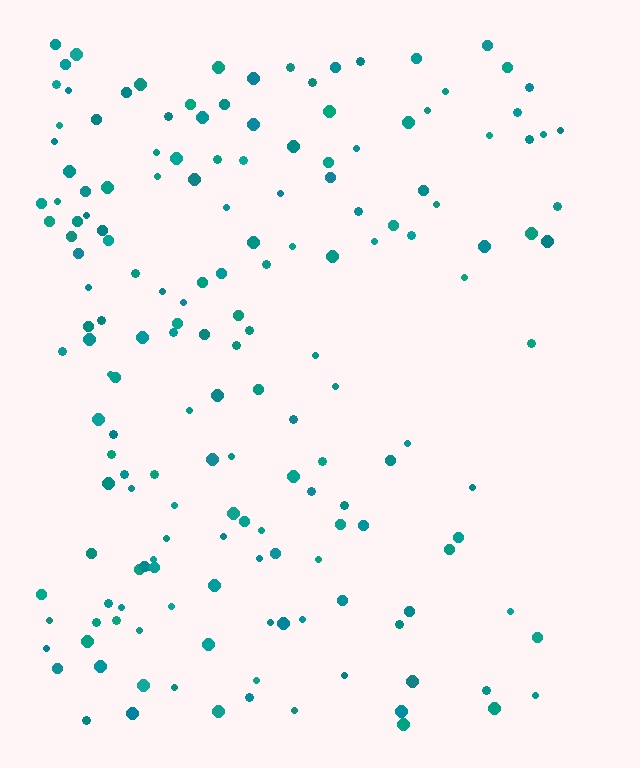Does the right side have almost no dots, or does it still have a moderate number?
Still a moderate number, just noticeably fewer than the left.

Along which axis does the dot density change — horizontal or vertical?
Horizontal.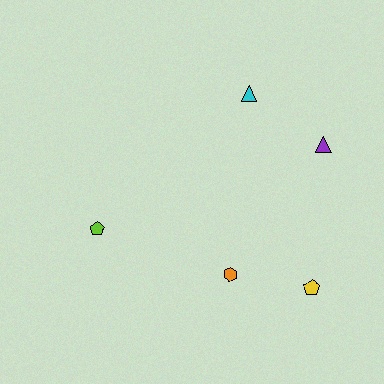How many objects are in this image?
There are 5 objects.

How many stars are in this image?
There are no stars.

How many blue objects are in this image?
There are no blue objects.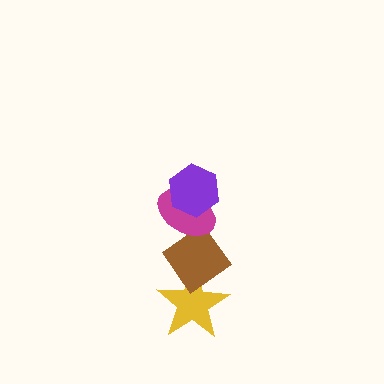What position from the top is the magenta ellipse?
The magenta ellipse is 2nd from the top.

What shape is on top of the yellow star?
The brown diamond is on top of the yellow star.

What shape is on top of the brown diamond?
The magenta ellipse is on top of the brown diamond.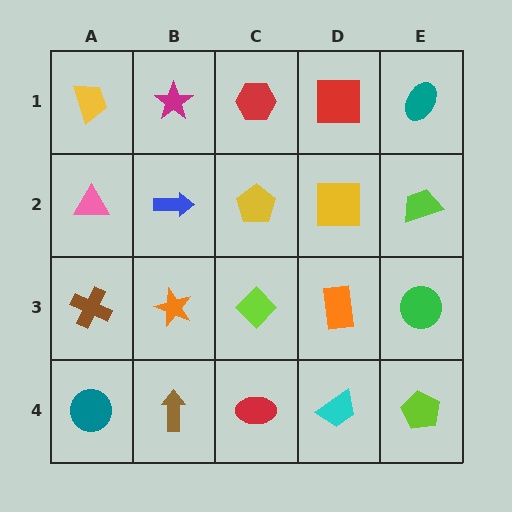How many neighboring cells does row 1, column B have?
3.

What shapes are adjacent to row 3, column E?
A lime trapezoid (row 2, column E), a lime pentagon (row 4, column E), an orange rectangle (row 3, column D).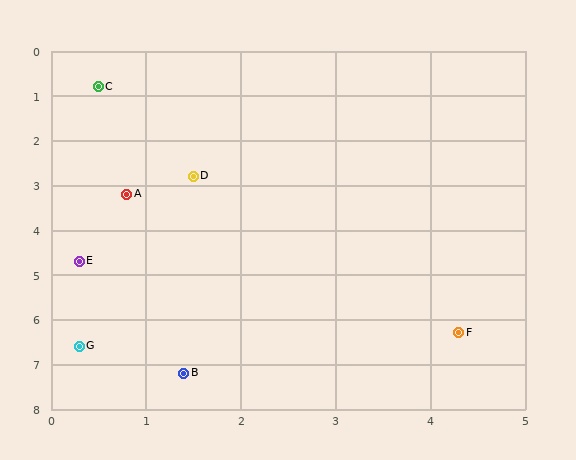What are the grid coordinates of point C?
Point C is at approximately (0.5, 0.8).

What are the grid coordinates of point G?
Point G is at approximately (0.3, 6.6).